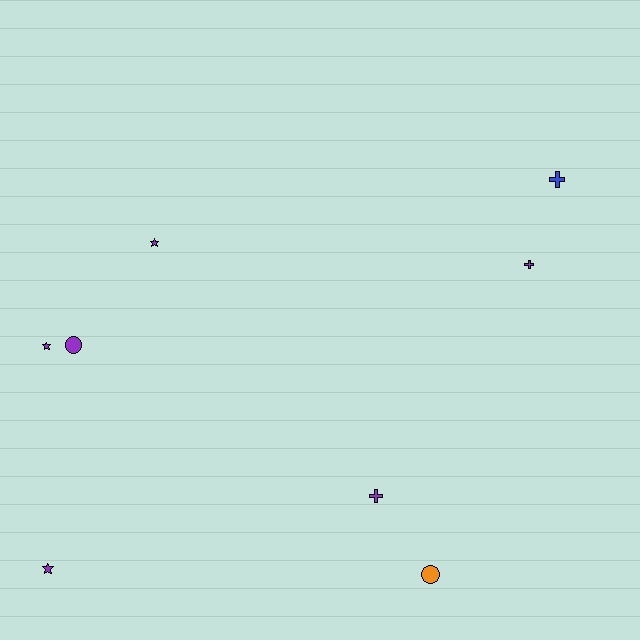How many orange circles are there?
There is 1 orange circle.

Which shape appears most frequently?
Cross, with 3 objects.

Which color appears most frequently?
Purple, with 6 objects.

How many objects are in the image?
There are 8 objects.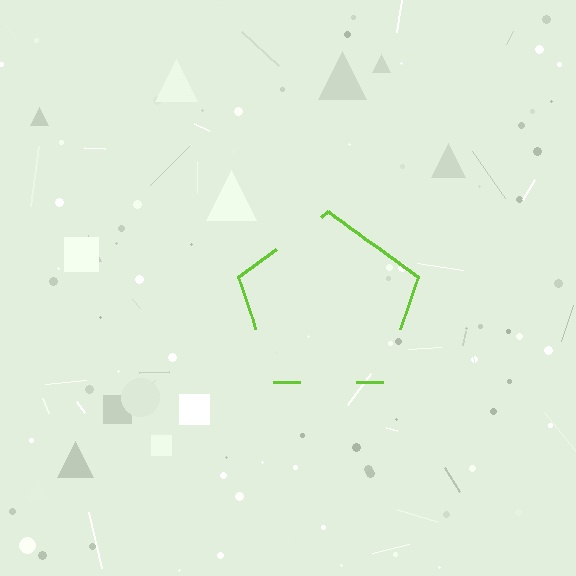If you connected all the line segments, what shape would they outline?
They would outline a pentagon.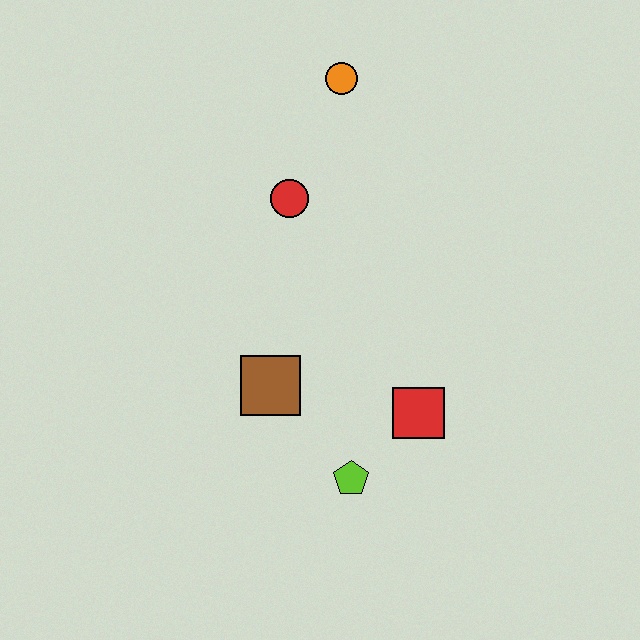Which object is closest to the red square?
The lime pentagon is closest to the red square.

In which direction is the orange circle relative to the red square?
The orange circle is above the red square.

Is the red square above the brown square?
No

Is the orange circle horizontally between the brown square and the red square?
Yes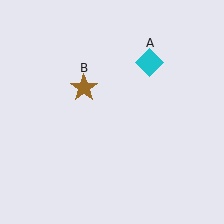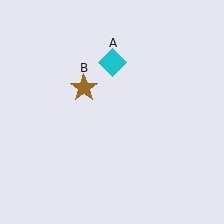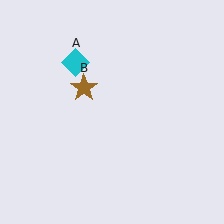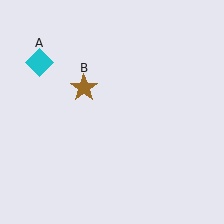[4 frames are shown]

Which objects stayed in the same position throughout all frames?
Brown star (object B) remained stationary.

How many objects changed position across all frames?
1 object changed position: cyan diamond (object A).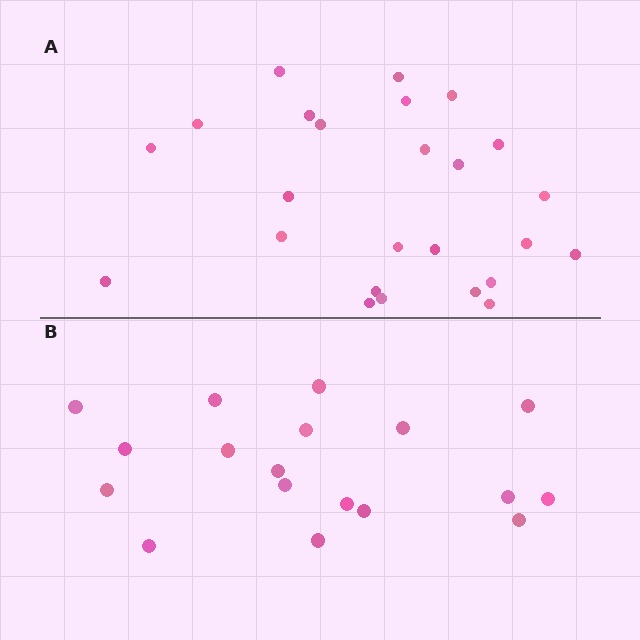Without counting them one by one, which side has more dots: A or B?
Region A (the top region) has more dots.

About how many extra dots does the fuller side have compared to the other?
Region A has roughly 8 or so more dots than region B.